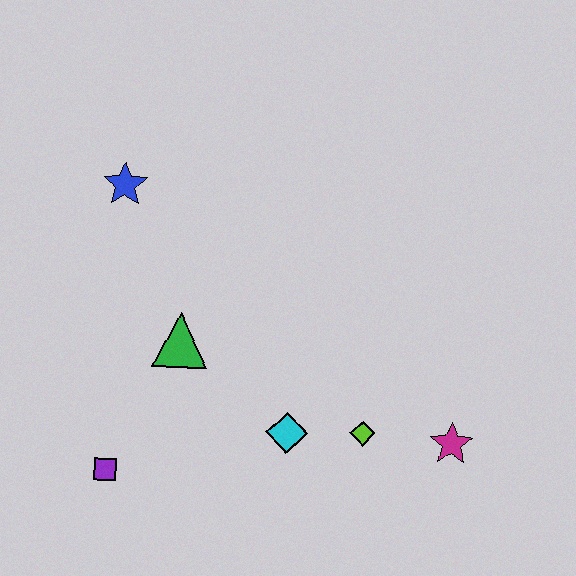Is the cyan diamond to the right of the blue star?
Yes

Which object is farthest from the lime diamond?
The blue star is farthest from the lime diamond.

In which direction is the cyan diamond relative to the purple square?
The cyan diamond is to the right of the purple square.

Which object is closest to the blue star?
The green triangle is closest to the blue star.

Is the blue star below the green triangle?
No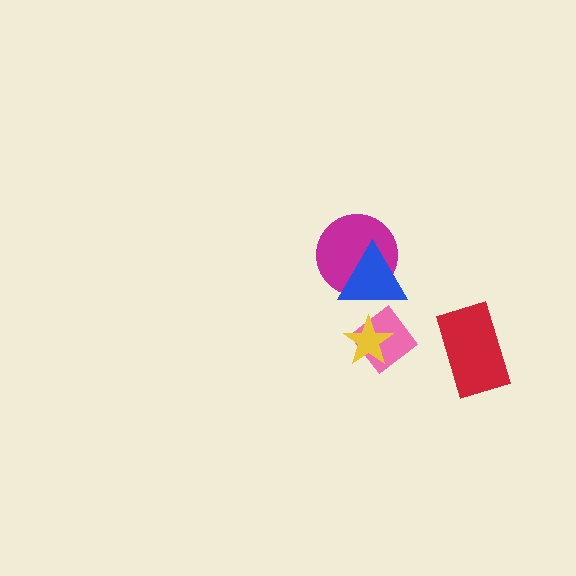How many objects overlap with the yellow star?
1 object overlaps with the yellow star.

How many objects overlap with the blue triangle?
2 objects overlap with the blue triangle.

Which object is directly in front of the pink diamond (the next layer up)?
The blue triangle is directly in front of the pink diamond.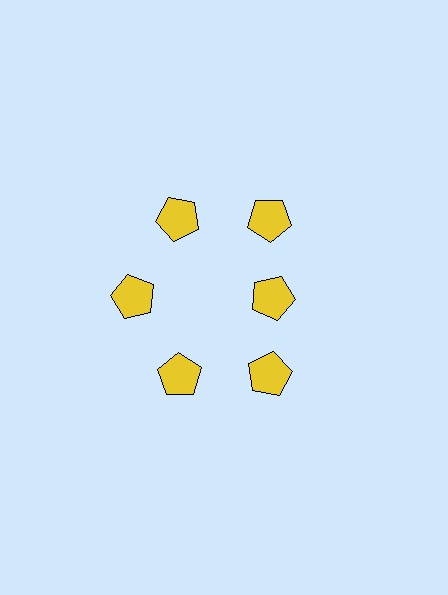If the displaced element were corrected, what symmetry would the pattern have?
It would have 6-fold rotational symmetry — the pattern would map onto itself every 60 degrees.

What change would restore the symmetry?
The symmetry would be restored by moving it outward, back onto the ring so that all 6 pentagons sit at equal angles and equal distance from the center.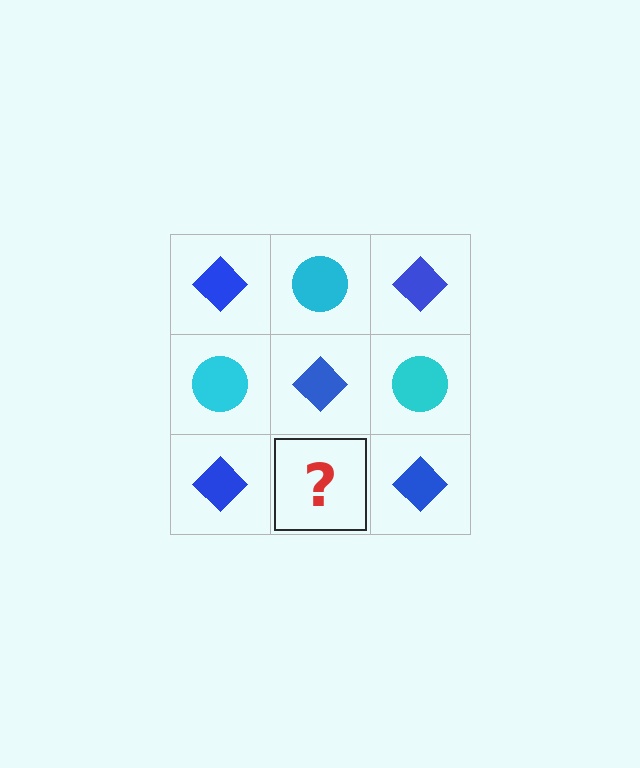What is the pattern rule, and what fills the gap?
The rule is that it alternates blue diamond and cyan circle in a checkerboard pattern. The gap should be filled with a cyan circle.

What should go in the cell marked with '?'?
The missing cell should contain a cyan circle.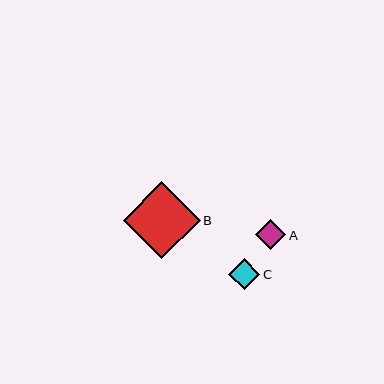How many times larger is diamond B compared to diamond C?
Diamond B is approximately 2.5 times the size of diamond C.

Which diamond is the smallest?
Diamond A is the smallest with a size of approximately 30 pixels.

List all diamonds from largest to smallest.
From largest to smallest: B, C, A.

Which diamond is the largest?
Diamond B is the largest with a size of approximately 77 pixels.